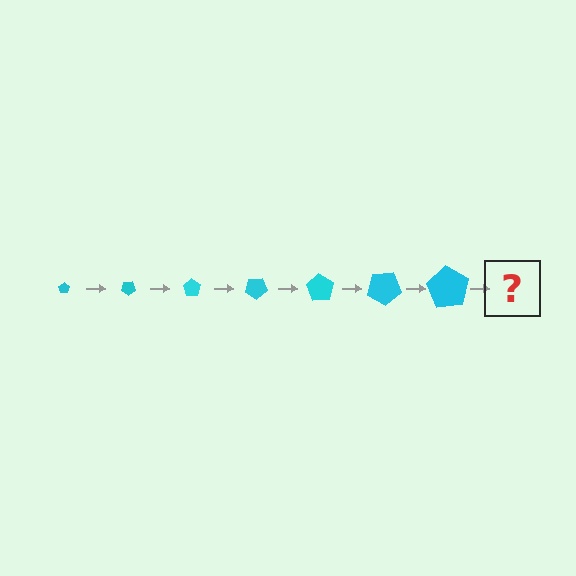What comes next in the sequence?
The next element should be a pentagon, larger than the previous one and rotated 245 degrees from the start.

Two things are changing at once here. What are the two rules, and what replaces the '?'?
The two rules are that the pentagon grows larger each step and it rotates 35 degrees each step. The '?' should be a pentagon, larger than the previous one and rotated 245 degrees from the start.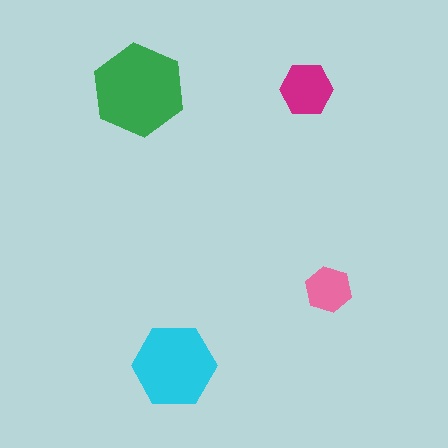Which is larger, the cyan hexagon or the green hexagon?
The green one.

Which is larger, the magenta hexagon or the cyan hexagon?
The cyan one.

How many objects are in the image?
There are 4 objects in the image.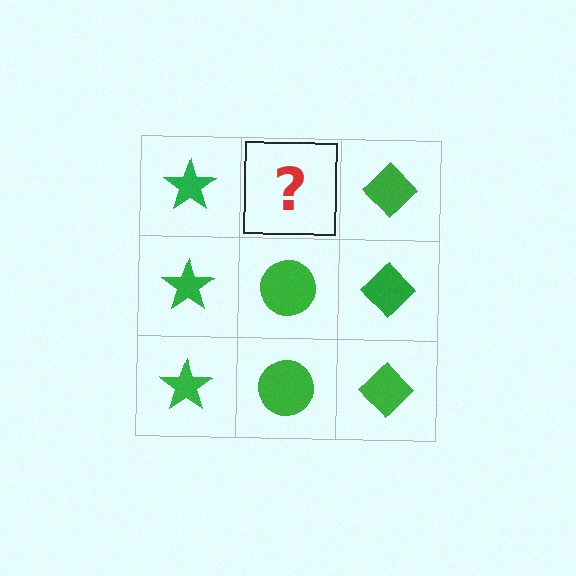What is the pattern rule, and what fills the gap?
The rule is that each column has a consistent shape. The gap should be filled with a green circle.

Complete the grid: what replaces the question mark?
The question mark should be replaced with a green circle.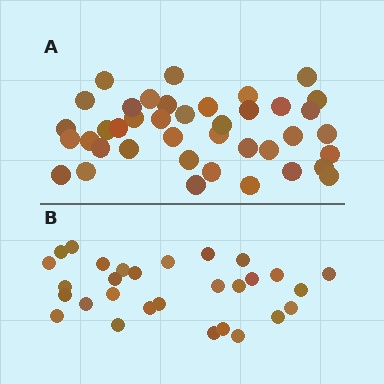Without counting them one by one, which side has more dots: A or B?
Region A (the top region) has more dots.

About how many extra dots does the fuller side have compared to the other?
Region A has roughly 12 or so more dots than region B.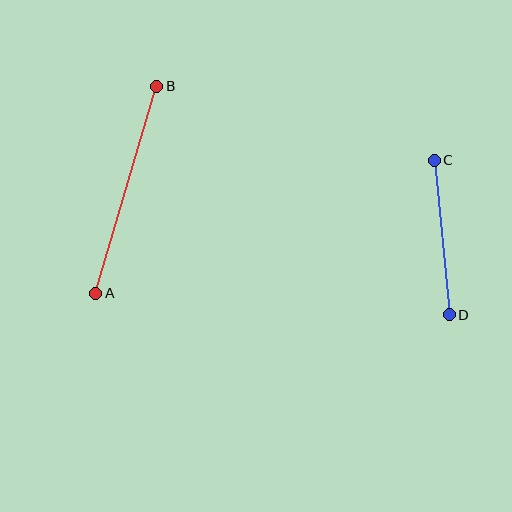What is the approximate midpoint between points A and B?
The midpoint is at approximately (126, 190) pixels.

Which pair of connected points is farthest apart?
Points A and B are farthest apart.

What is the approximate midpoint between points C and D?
The midpoint is at approximately (442, 238) pixels.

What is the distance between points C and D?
The distance is approximately 155 pixels.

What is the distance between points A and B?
The distance is approximately 216 pixels.